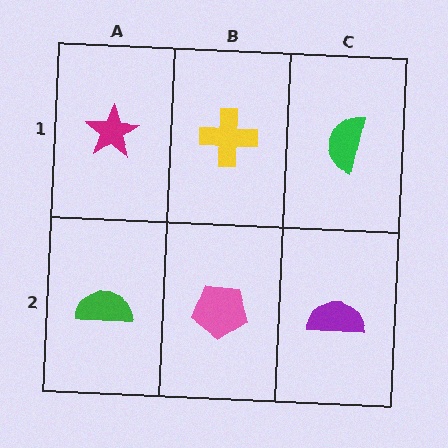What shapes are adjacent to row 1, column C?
A purple semicircle (row 2, column C), a yellow cross (row 1, column B).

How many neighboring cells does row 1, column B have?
3.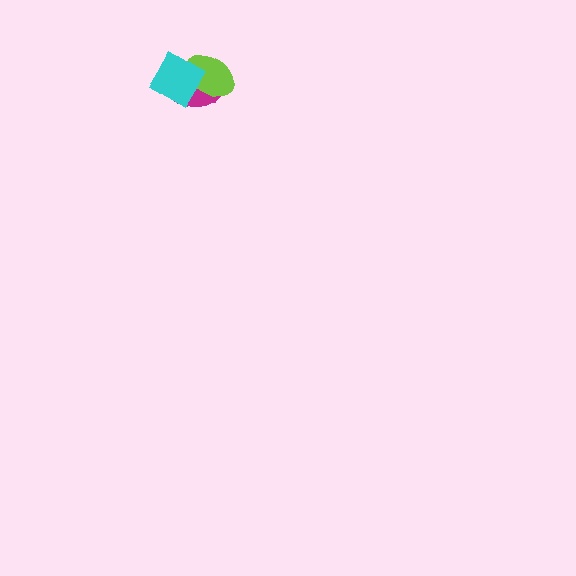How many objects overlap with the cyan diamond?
2 objects overlap with the cyan diamond.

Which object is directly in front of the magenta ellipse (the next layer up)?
The lime ellipse is directly in front of the magenta ellipse.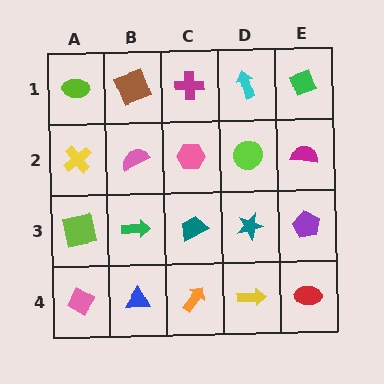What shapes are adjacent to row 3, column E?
A magenta semicircle (row 2, column E), a red ellipse (row 4, column E), a teal star (row 3, column D).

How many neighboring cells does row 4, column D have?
3.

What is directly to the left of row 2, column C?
A pink semicircle.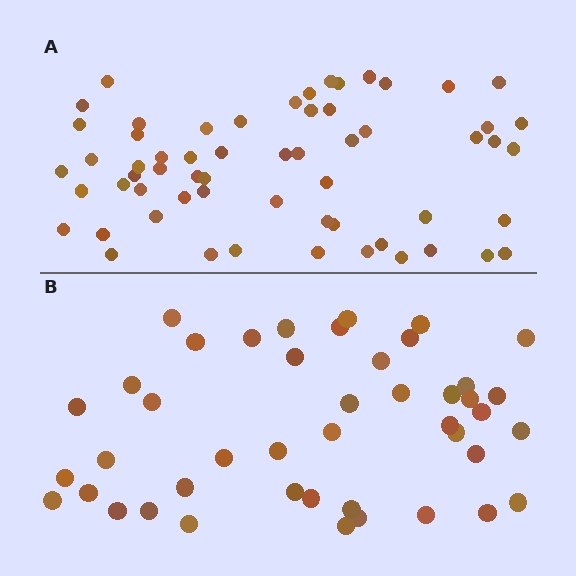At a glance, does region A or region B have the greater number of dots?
Region A (the top region) has more dots.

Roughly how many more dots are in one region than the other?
Region A has approximately 15 more dots than region B.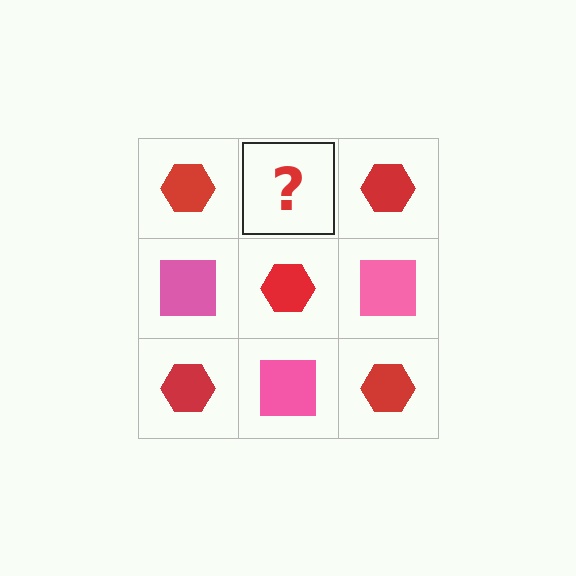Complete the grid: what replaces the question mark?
The question mark should be replaced with a pink square.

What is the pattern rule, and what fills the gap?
The rule is that it alternates red hexagon and pink square in a checkerboard pattern. The gap should be filled with a pink square.